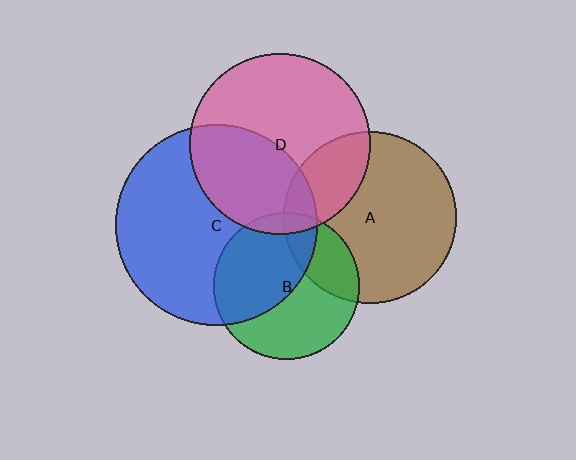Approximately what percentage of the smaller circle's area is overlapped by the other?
Approximately 25%.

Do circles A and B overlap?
Yes.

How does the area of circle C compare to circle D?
Approximately 1.2 times.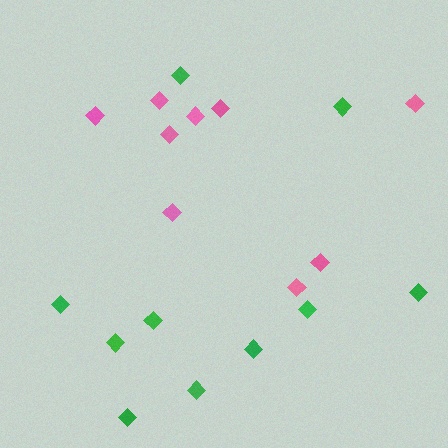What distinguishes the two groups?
There are 2 groups: one group of pink diamonds (9) and one group of green diamonds (10).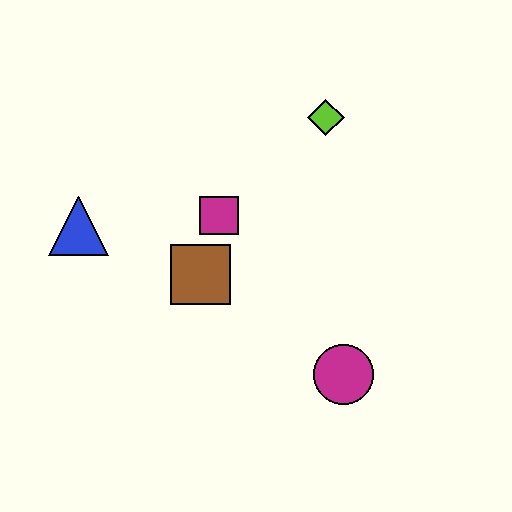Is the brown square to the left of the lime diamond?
Yes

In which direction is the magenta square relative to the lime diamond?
The magenta square is to the left of the lime diamond.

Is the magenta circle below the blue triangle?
Yes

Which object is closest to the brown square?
The magenta square is closest to the brown square.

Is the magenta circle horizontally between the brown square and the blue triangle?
No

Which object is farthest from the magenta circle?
The blue triangle is farthest from the magenta circle.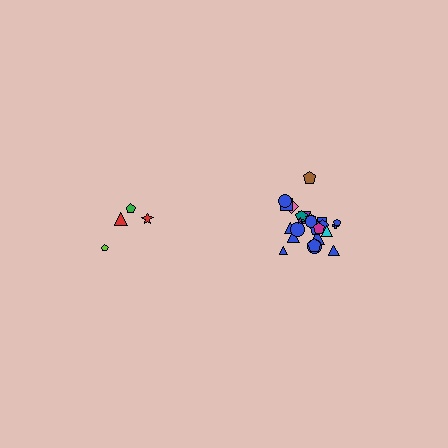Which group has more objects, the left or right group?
The right group.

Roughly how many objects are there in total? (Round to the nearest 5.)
Roughly 30 objects in total.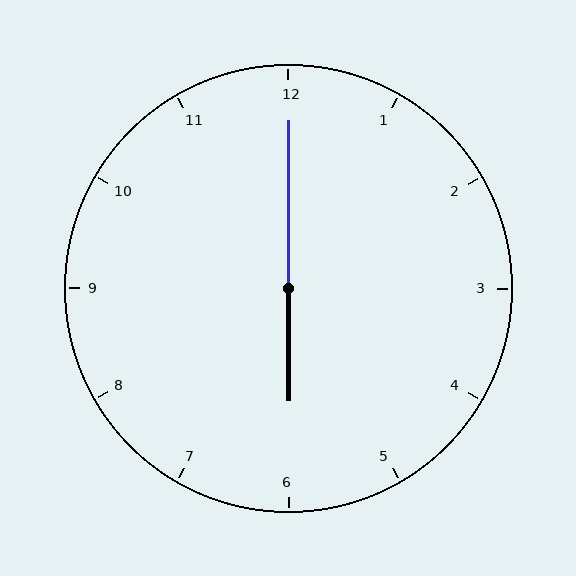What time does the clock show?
6:00.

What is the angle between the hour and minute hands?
Approximately 180 degrees.